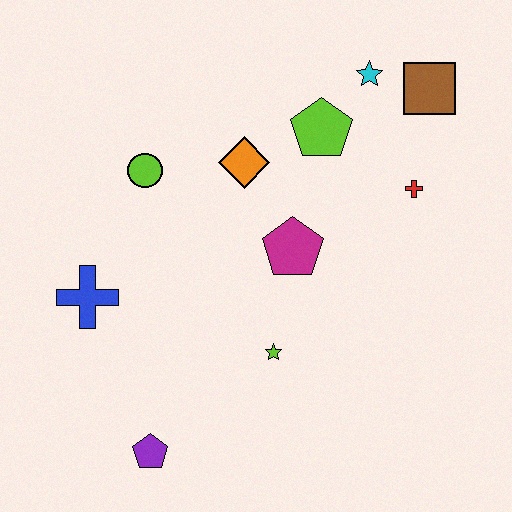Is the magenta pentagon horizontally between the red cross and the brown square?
No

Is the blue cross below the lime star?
No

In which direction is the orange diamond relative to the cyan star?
The orange diamond is to the left of the cyan star.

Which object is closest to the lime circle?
The orange diamond is closest to the lime circle.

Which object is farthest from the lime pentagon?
The purple pentagon is farthest from the lime pentagon.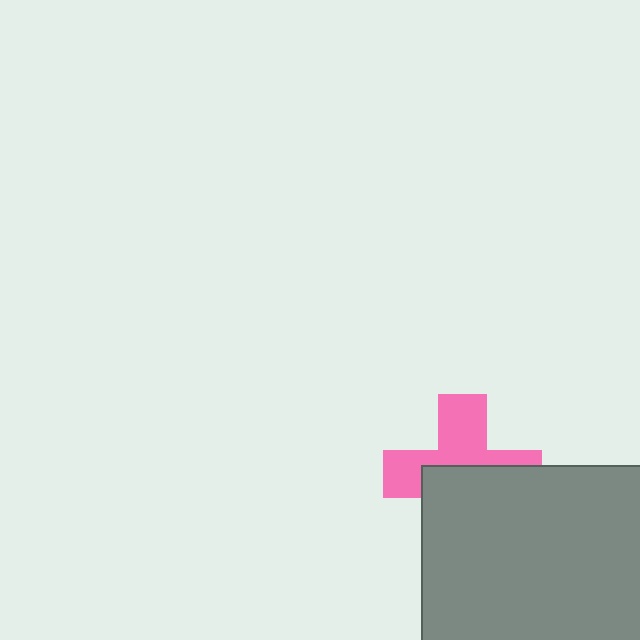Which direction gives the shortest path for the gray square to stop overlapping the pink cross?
Moving down gives the shortest separation.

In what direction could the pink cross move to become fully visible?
The pink cross could move up. That would shift it out from behind the gray square entirely.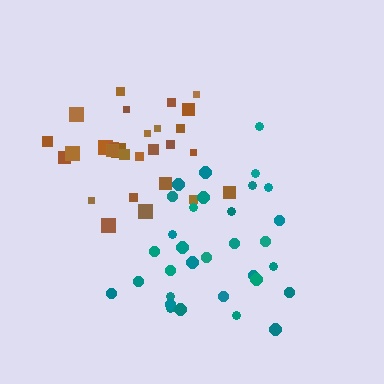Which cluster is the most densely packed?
Brown.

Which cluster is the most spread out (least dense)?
Teal.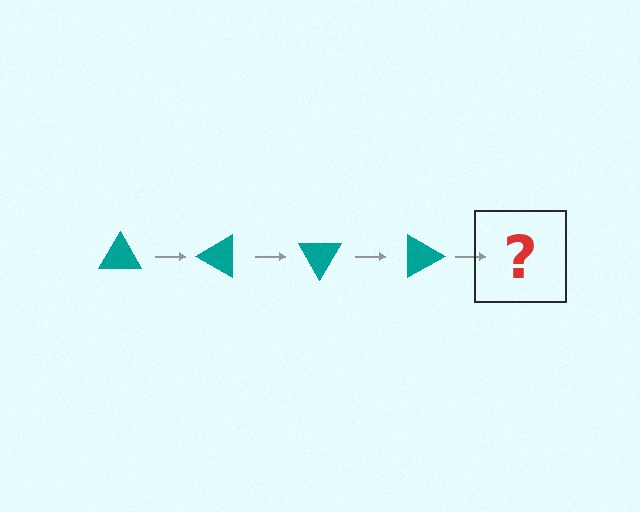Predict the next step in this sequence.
The next step is a teal triangle rotated 120 degrees.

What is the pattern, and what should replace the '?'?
The pattern is that the triangle rotates 30 degrees each step. The '?' should be a teal triangle rotated 120 degrees.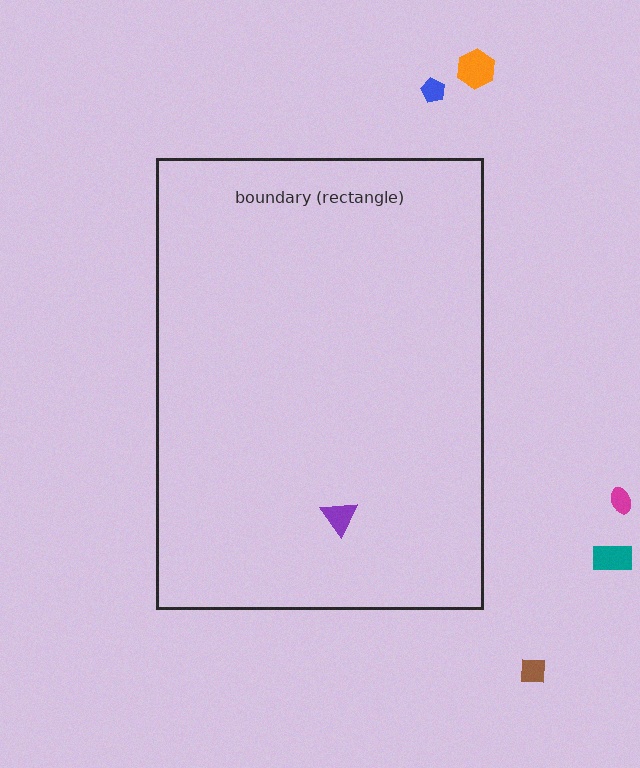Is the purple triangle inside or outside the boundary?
Inside.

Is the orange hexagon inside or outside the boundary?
Outside.